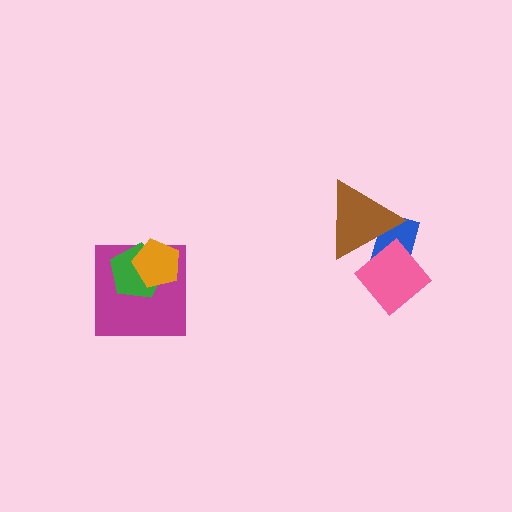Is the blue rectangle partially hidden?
Yes, it is partially covered by another shape.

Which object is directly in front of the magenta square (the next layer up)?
The green pentagon is directly in front of the magenta square.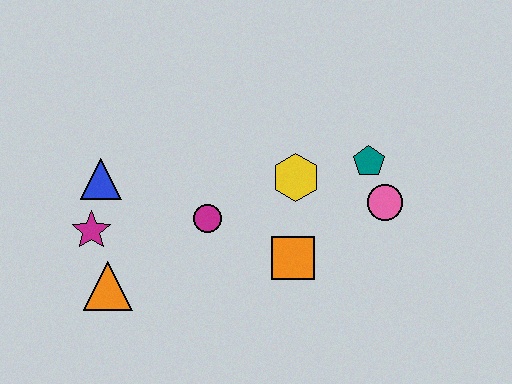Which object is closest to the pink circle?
The teal pentagon is closest to the pink circle.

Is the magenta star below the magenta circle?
Yes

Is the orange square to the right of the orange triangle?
Yes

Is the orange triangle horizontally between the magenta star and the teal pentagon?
Yes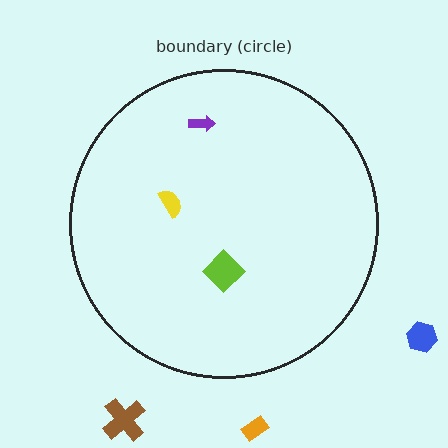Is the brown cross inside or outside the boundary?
Outside.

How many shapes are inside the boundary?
3 inside, 3 outside.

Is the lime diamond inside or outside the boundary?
Inside.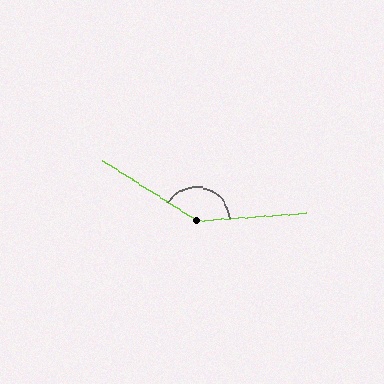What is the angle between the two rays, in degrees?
Approximately 144 degrees.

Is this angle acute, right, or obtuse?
It is obtuse.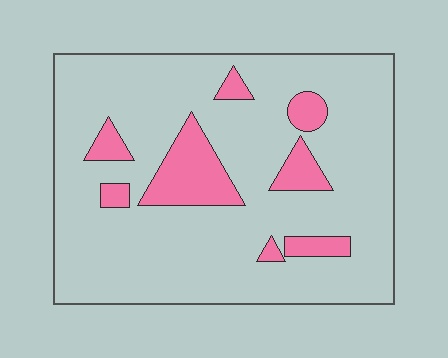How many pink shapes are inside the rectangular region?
8.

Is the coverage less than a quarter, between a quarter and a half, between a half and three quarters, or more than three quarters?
Less than a quarter.